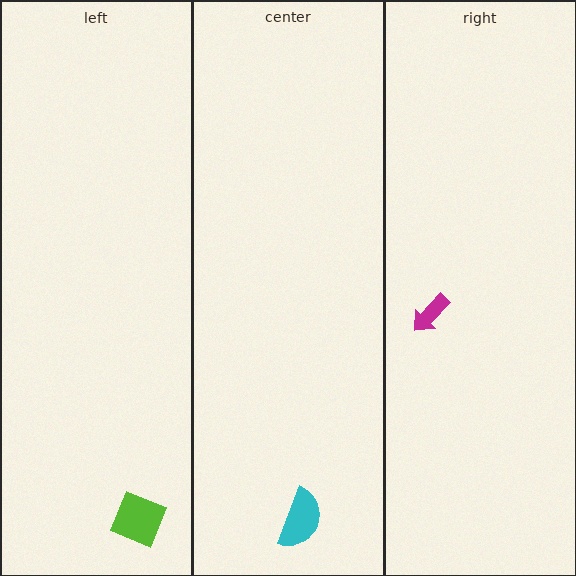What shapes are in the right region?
The magenta arrow.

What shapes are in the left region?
The lime square.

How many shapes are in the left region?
1.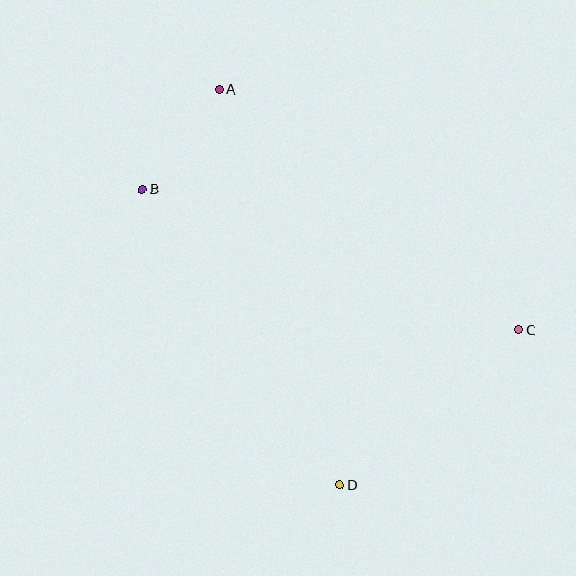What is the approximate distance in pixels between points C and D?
The distance between C and D is approximately 237 pixels.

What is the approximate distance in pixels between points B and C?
The distance between B and C is approximately 402 pixels.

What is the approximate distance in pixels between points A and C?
The distance between A and C is approximately 384 pixels.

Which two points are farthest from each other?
Points A and D are farthest from each other.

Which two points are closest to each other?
Points A and B are closest to each other.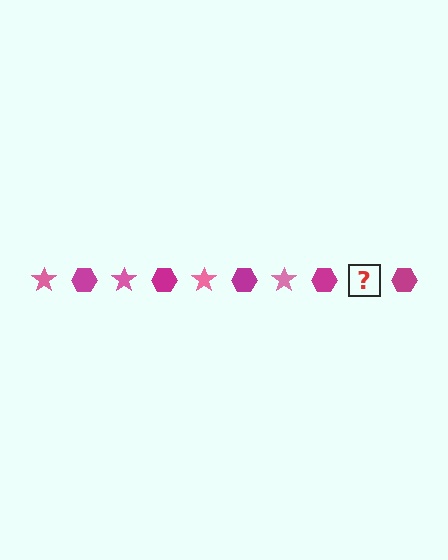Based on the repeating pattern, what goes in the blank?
The blank should be a pink star.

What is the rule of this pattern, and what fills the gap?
The rule is that the pattern alternates between pink star and magenta hexagon. The gap should be filled with a pink star.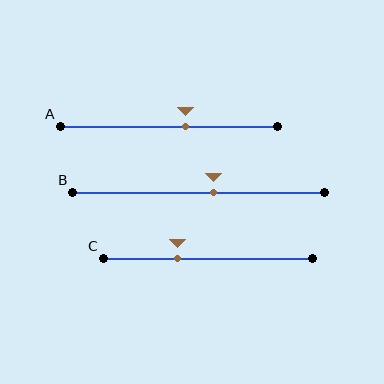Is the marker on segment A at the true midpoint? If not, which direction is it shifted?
No, the marker on segment A is shifted to the right by about 8% of the segment length.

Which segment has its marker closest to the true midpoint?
Segment B has its marker closest to the true midpoint.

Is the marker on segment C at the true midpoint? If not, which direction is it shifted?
No, the marker on segment C is shifted to the left by about 14% of the segment length.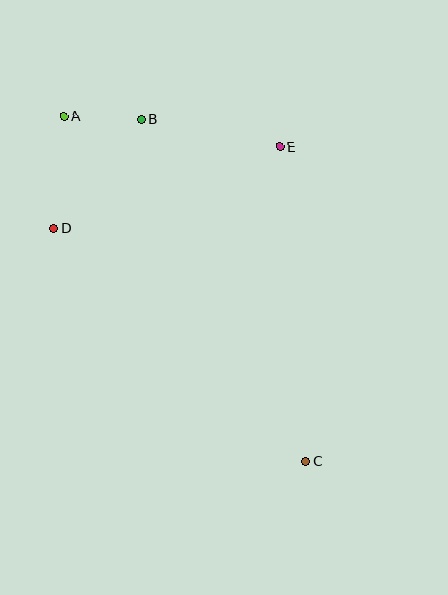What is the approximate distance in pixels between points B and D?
The distance between B and D is approximately 139 pixels.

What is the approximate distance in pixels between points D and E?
The distance between D and E is approximately 240 pixels.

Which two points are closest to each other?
Points A and B are closest to each other.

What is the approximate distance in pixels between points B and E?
The distance between B and E is approximately 142 pixels.